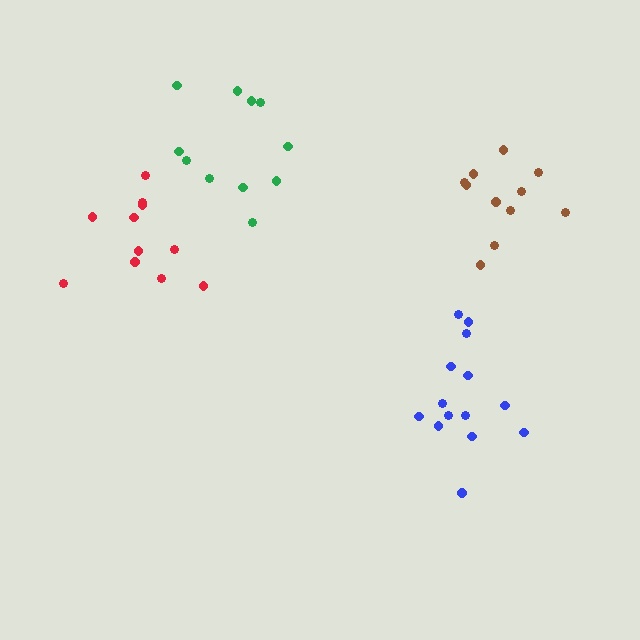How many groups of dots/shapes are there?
There are 4 groups.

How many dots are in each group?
Group 1: 11 dots, Group 2: 11 dots, Group 3: 11 dots, Group 4: 14 dots (47 total).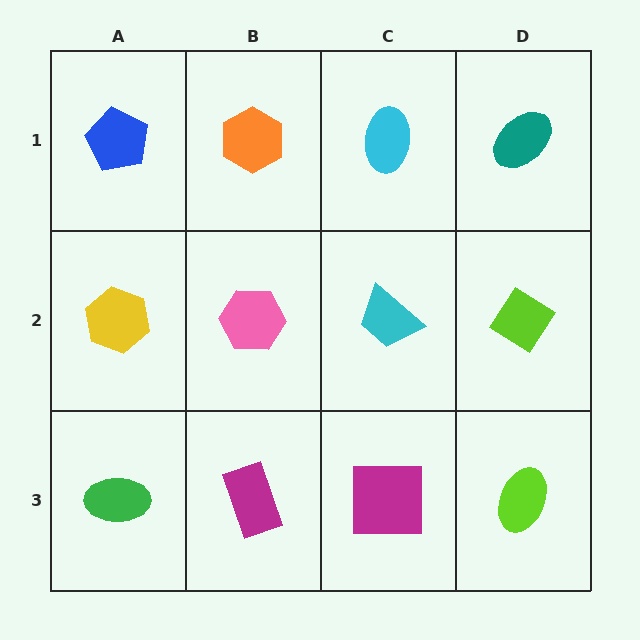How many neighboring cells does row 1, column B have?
3.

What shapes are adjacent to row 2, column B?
An orange hexagon (row 1, column B), a magenta rectangle (row 3, column B), a yellow hexagon (row 2, column A), a cyan trapezoid (row 2, column C).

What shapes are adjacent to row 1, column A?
A yellow hexagon (row 2, column A), an orange hexagon (row 1, column B).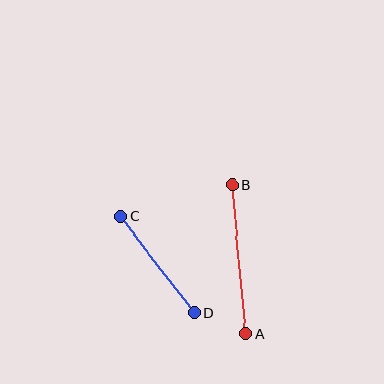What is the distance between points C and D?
The distance is approximately 121 pixels.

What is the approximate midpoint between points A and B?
The midpoint is at approximately (239, 259) pixels.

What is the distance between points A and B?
The distance is approximately 149 pixels.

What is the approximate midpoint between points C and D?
The midpoint is at approximately (157, 265) pixels.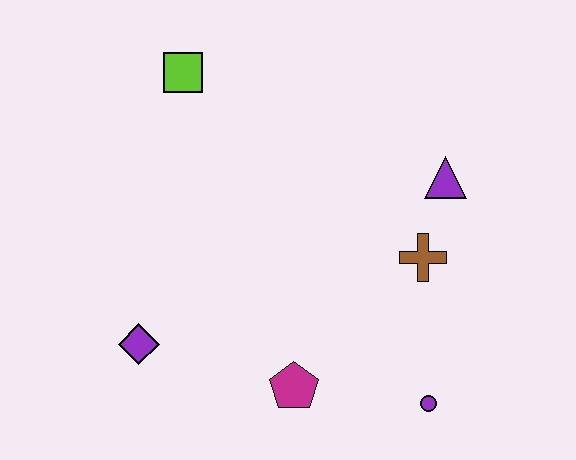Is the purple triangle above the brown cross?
Yes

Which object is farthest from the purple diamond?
The purple triangle is farthest from the purple diamond.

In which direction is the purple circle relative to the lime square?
The purple circle is below the lime square.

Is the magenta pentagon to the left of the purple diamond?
No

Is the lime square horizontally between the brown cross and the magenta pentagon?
No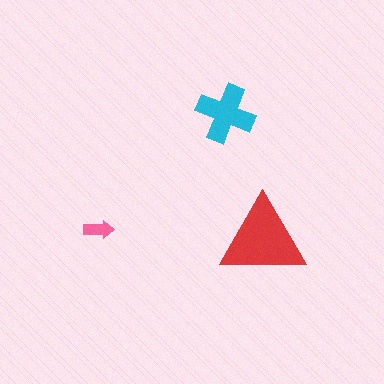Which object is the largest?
The red triangle.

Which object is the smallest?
The pink arrow.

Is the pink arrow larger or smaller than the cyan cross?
Smaller.